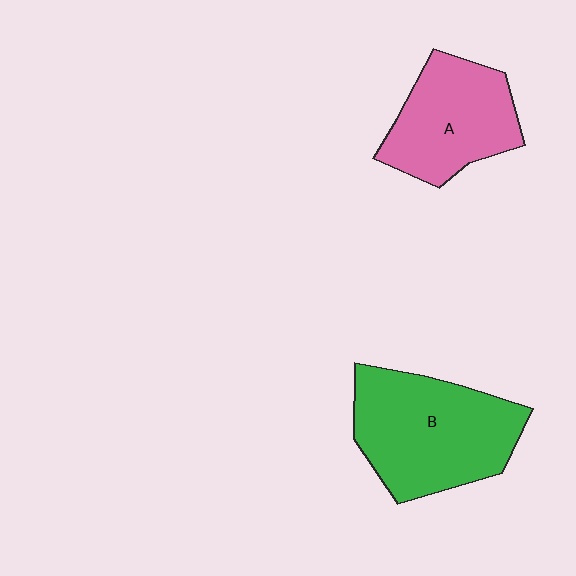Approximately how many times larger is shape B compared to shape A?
Approximately 1.3 times.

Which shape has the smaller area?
Shape A (pink).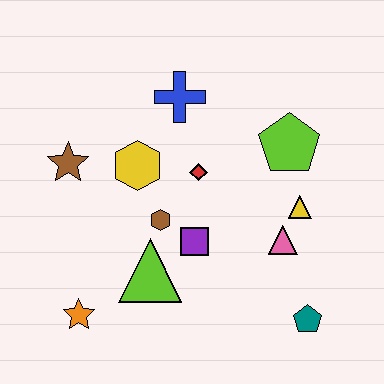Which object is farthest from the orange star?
The lime pentagon is farthest from the orange star.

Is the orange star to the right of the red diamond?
No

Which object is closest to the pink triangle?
The yellow triangle is closest to the pink triangle.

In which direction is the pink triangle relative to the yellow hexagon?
The pink triangle is to the right of the yellow hexagon.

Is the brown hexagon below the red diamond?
Yes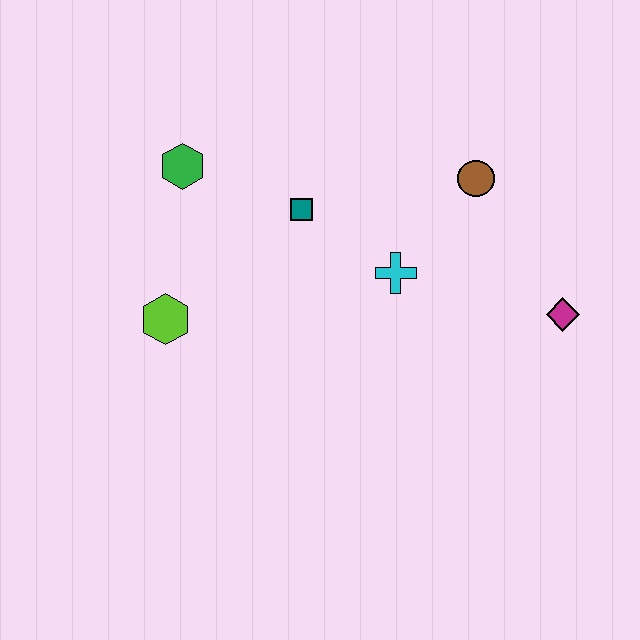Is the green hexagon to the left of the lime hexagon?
No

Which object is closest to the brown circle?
The cyan cross is closest to the brown circle.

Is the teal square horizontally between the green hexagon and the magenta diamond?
Yes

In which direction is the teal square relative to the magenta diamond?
The teal square is to the left of the magenta diamond.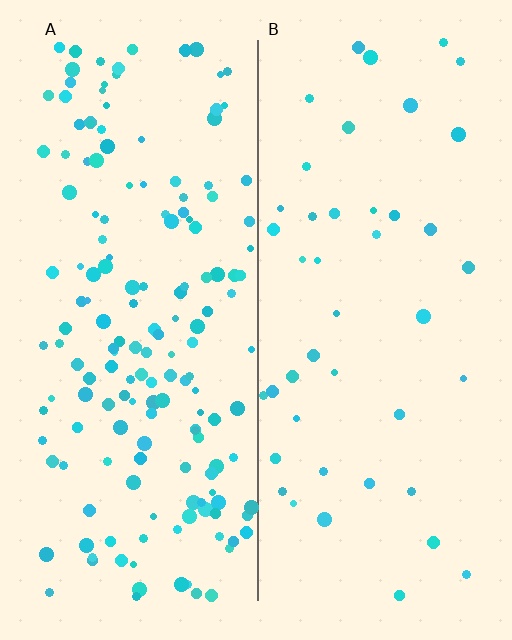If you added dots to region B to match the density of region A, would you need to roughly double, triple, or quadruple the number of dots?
Approximately quadruple.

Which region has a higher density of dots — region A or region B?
A (the left).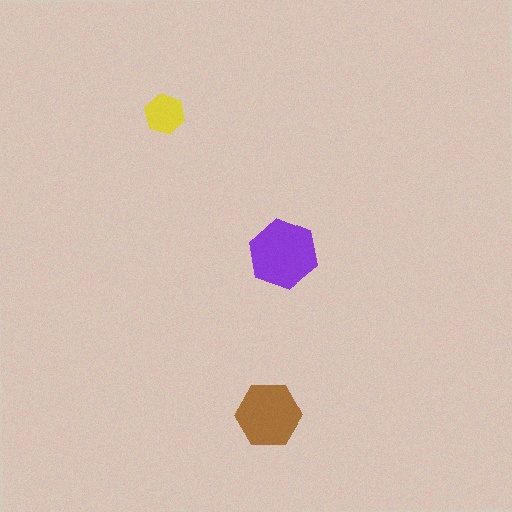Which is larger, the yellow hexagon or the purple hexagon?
The purple one.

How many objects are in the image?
There are 3 objects in the image.